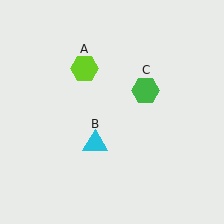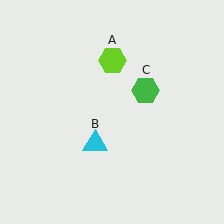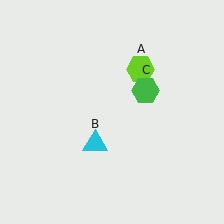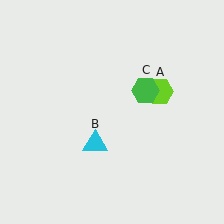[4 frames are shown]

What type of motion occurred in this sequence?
The lime hexagon (object A) rotated clockwise around the center of the scene.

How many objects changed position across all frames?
1 object changed position: lime hexagon (object A).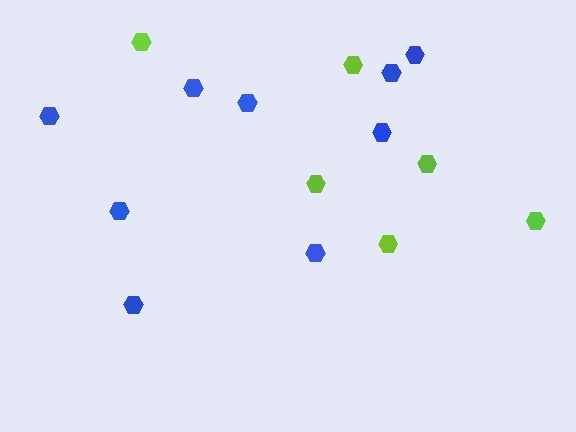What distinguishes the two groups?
There are 2 groups: one group of blue hexagons (9) and one group of lime hexagons (6).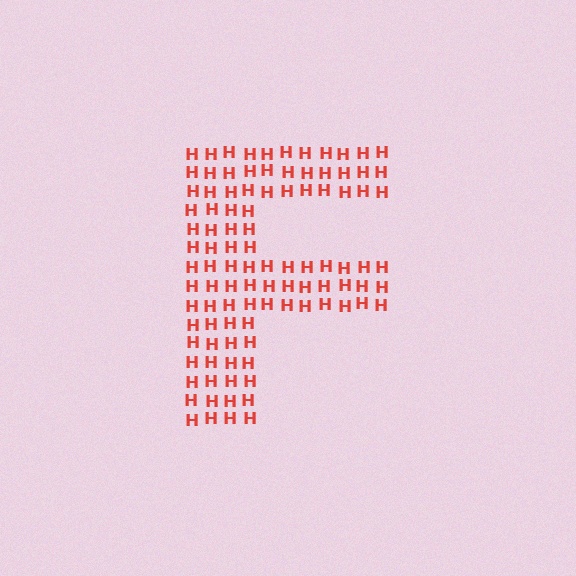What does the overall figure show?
The overall figure shows the letter F.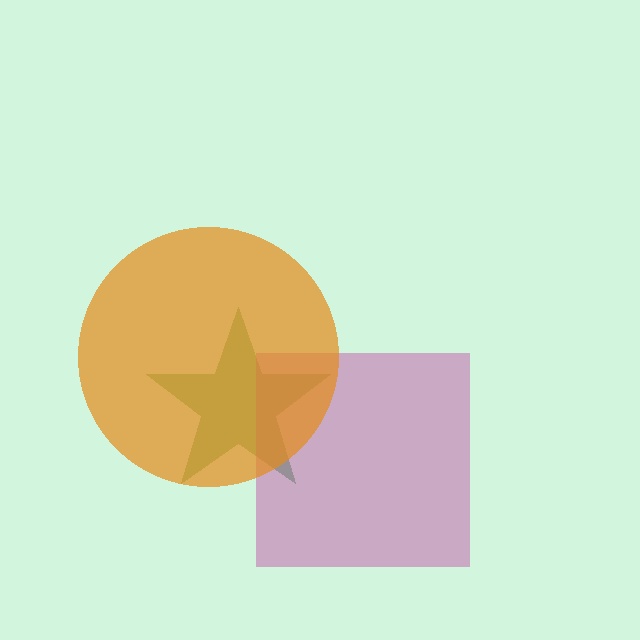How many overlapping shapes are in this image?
There are 3 overlapping shapes in the image.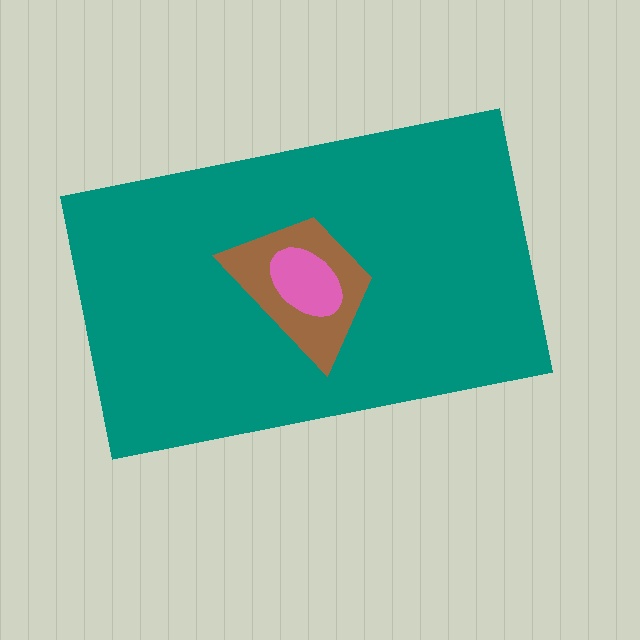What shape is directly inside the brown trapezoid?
The pink ellipse.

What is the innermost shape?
The pink ellipse.